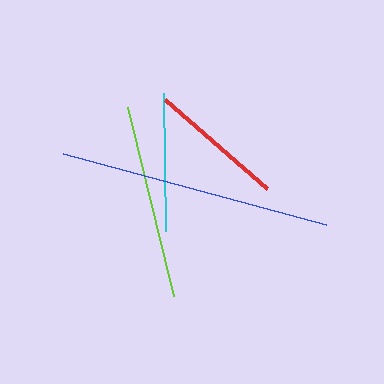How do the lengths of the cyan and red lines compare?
The cyan and red lines are approximately the same length.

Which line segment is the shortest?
The red line is the shortest at approximately 135 pixels.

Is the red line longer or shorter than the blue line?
The blue line is longer than the red line.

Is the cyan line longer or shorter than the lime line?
The lime line is longer than the cyan line.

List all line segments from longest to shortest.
From longest to shortest: blue, lime, cyan, red.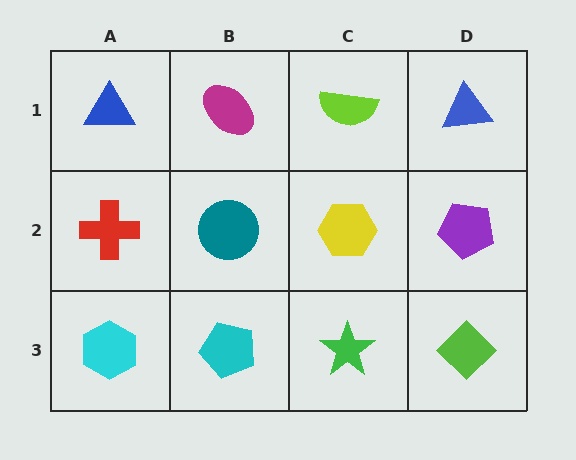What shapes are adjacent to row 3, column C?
A yellow hexagon (row 2, column C), a cyan pentagon (row 3, column B), a lime diamond (row 3, column D).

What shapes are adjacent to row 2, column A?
A blue triangle (row 1, column A), a cyan hexagon (row 3, column A), a teal circle (row 2, column B).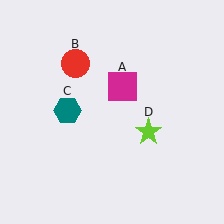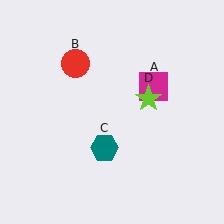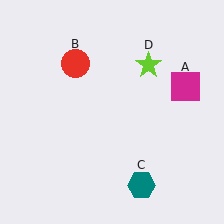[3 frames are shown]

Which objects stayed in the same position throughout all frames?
Red circle (object B) remained stationary.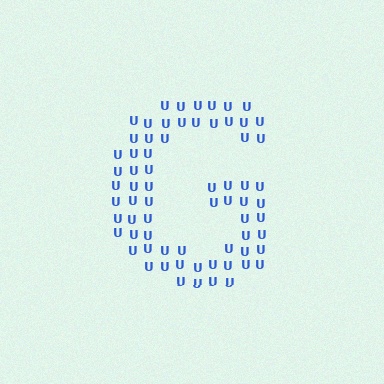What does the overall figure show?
The overall figure shows the letter G.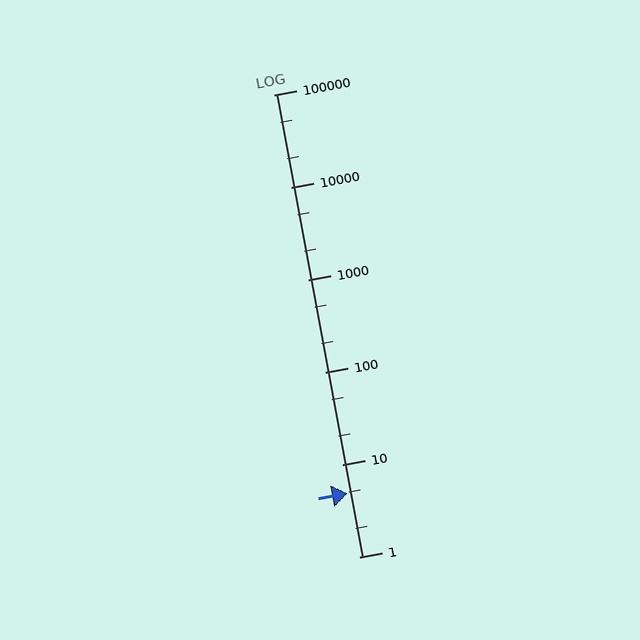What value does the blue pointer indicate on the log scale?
The pointer indicates approximately 4.9.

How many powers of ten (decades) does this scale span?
The scale spans 5 decades, from 1 to 100000.